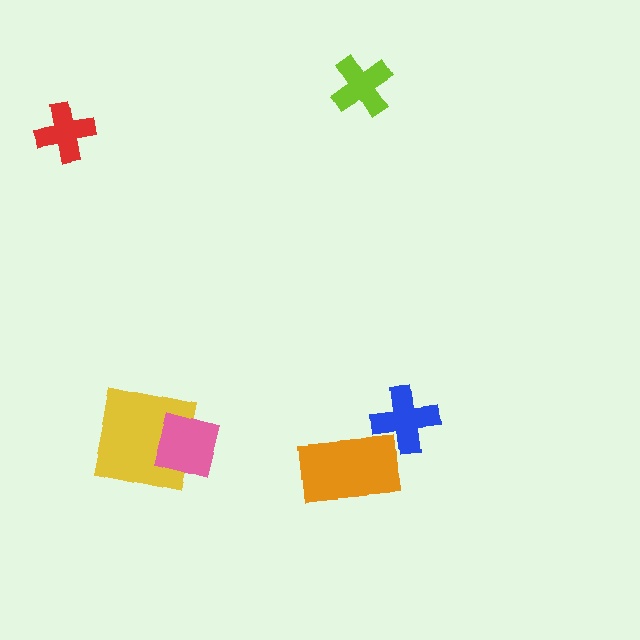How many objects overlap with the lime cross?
0 objects overlap with the lime cross.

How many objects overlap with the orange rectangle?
0 objects overlap with the orange rectangle.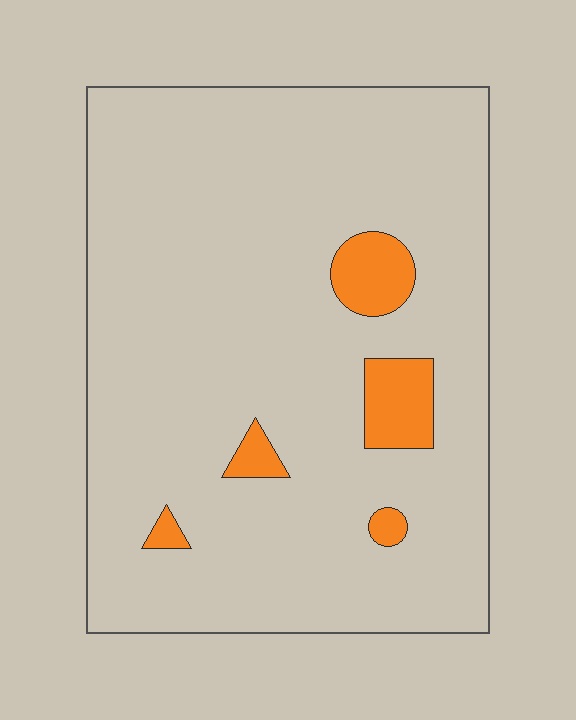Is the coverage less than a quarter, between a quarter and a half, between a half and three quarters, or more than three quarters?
Less than a quarter.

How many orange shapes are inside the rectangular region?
5.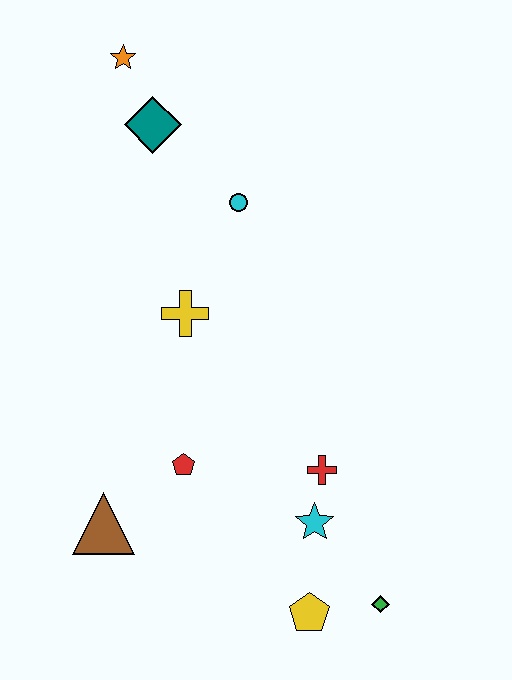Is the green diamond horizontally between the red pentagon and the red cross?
No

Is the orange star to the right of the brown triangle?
Yes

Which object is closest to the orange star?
The teal diamond is closest to the orange star.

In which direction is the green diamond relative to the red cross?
The green diamond is below the red cross.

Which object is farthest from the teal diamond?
The green diamond is farthest from the teal diamond.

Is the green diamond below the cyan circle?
Yes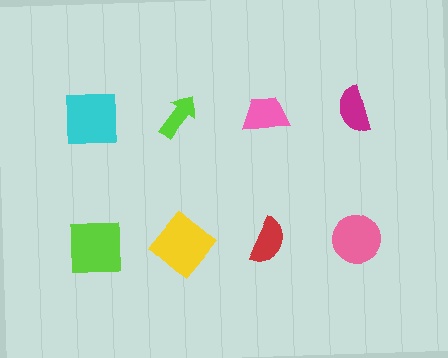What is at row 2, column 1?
A lime square.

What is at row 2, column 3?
A red semicircle.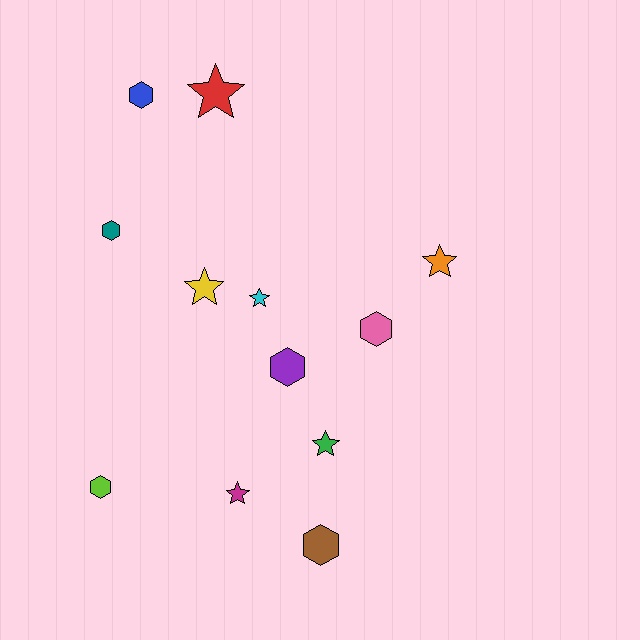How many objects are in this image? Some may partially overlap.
There are 12 objects.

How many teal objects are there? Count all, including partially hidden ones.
There is 1 teal object.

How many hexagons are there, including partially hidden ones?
There are 6 hexagons.